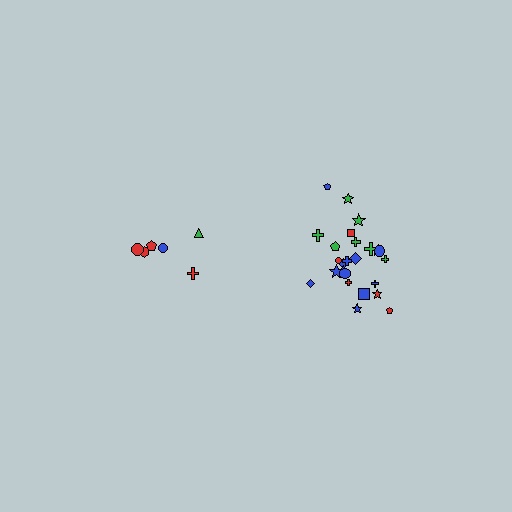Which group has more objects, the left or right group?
The right group.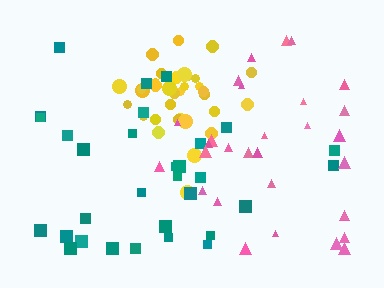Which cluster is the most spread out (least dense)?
Pink.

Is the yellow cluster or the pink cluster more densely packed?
Yellow.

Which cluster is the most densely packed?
Yellow.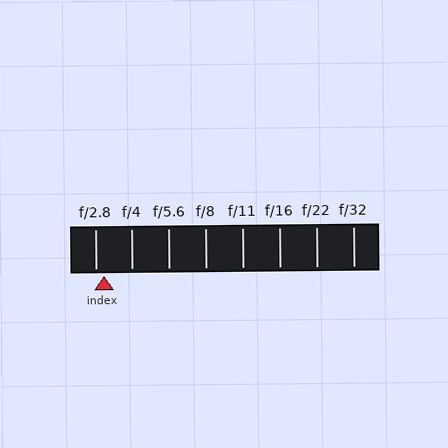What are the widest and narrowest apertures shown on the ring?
The widest aperture shown is f/2.8 and the narrowest is f/32.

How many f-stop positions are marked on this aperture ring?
There are 8 f-stop positions marked.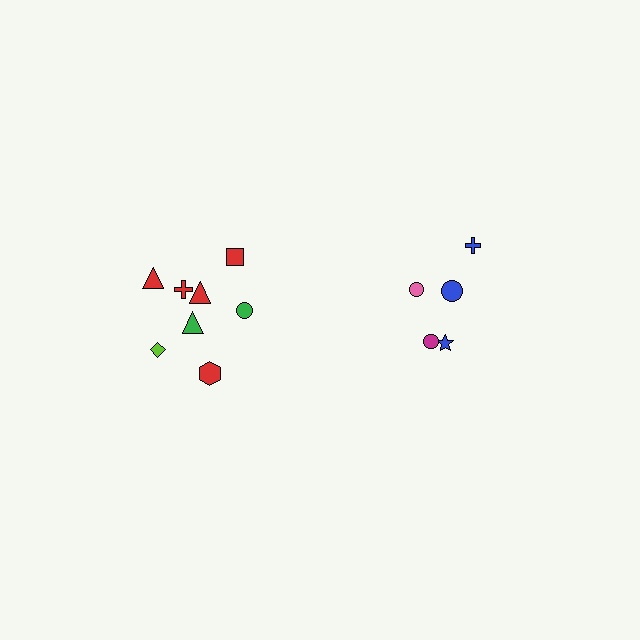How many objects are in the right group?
There are 5 objects.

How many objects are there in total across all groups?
There are 13 objects.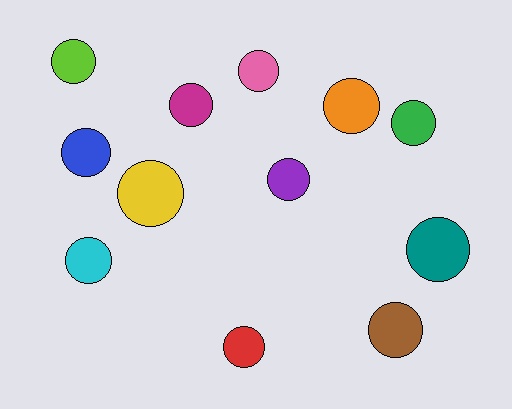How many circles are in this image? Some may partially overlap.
There are 12 circles.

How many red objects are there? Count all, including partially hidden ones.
There is 1 red object.